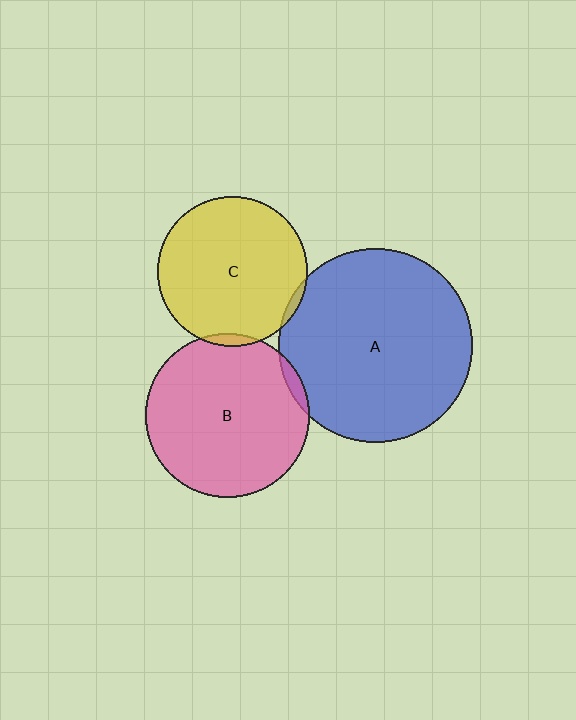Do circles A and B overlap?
Yes.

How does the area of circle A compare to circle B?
Approximately 1.4 times.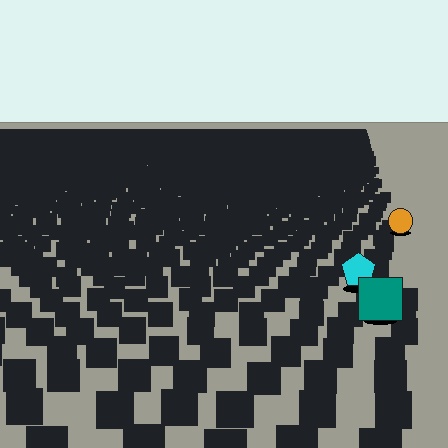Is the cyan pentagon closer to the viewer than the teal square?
No. The teal square is closer — you can tell from the texture gradient: the ground texture is coarser near it.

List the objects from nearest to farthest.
From nearest to farthest: the teal square, the cyan pentagon, the orange circle.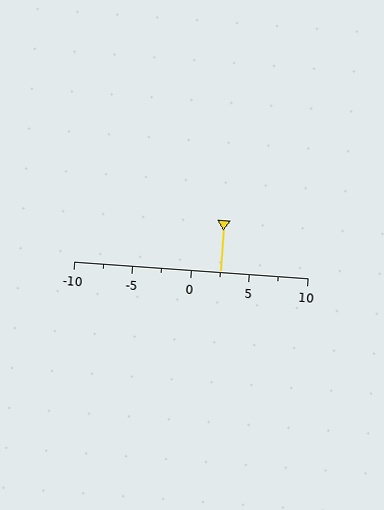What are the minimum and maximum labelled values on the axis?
The axis runs from -10 to 10.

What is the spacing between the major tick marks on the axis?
The major ticks are spaced 5 apart.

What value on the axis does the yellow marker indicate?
The marker indicates approximately 2.5.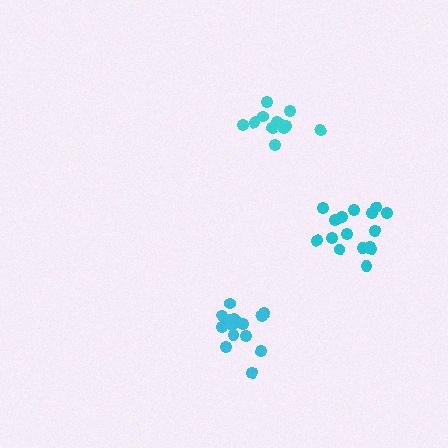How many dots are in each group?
Group 1: 14 dots, Group 2: 12 dots, Group 3: 17 dots (43 total).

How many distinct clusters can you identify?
There are 3 distinct clusters.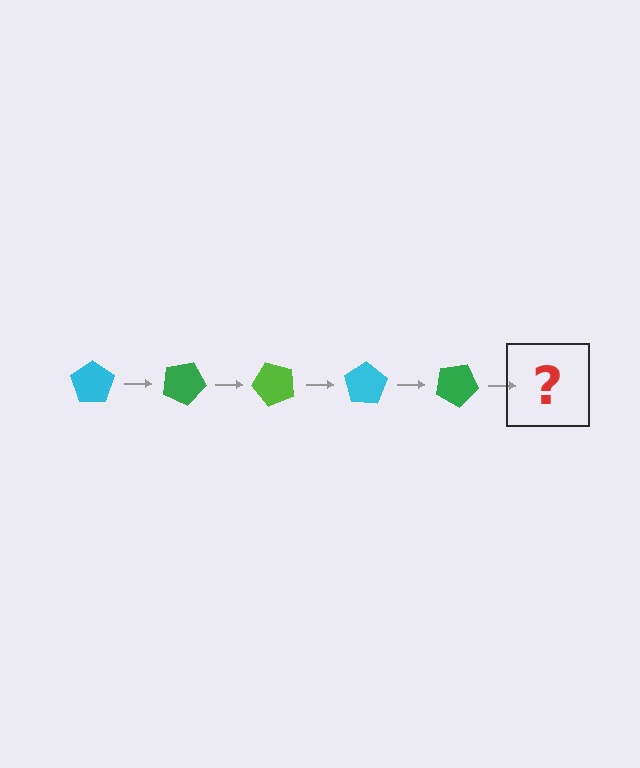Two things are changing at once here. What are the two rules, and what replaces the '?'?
The two rules are that it rotates 25 degrees each step and the color cycles through cyan, green, and lime. The '?' should be a lime pentagon, rotated 125 degrees from the start.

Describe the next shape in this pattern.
It should be a lime pentagon, rotated 125 degrees from the start.